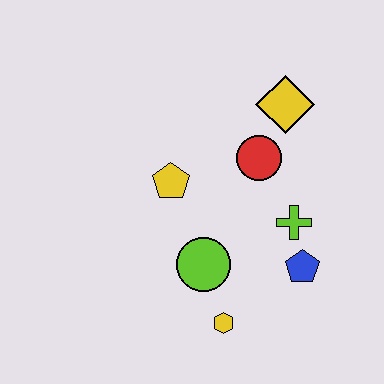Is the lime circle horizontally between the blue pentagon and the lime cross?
No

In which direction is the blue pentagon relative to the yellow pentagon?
The blue pentagon is to the right of the yellow pentagon.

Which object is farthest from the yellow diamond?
The yellow hexagon is farthest from the yellow diamond.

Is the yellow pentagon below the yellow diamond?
Yes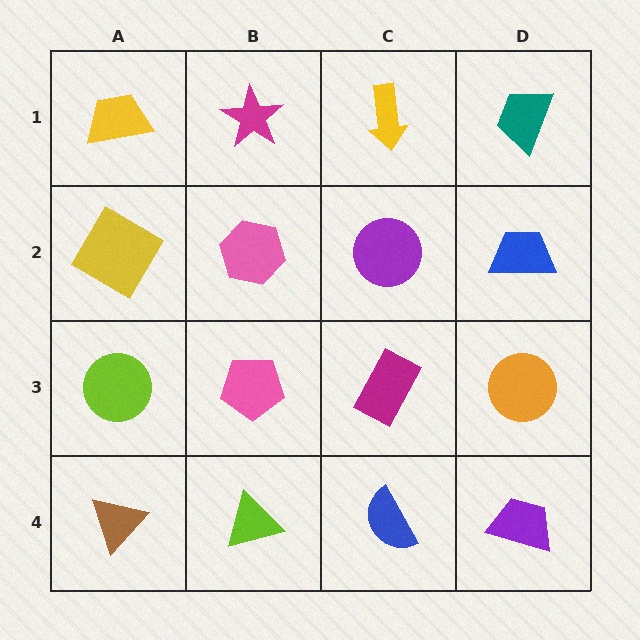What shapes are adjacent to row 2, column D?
A teal trapezoid (row 1, column D), an orange circle (row 3, column D), a purple circle (row 2, column C).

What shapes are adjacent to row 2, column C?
A yellow arrow (row 1, column C), a magenta rectangle (row 3, column C), a pink hexagon (row 2, column B), a blue trapezoid (row 2, column D).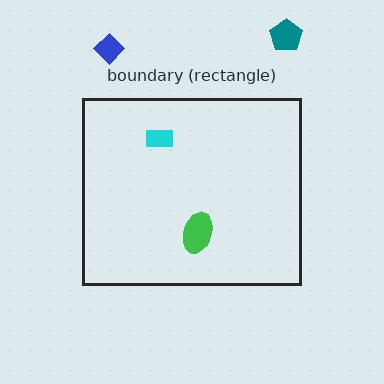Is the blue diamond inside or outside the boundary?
Outside.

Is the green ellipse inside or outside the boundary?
Inside.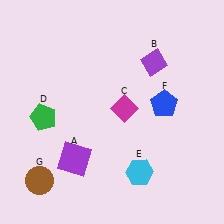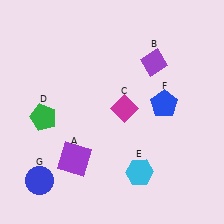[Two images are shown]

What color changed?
The circle (G) changed from brown in Image 1 to blue in Image 2.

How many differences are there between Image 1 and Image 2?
There is 1 difference between the two images.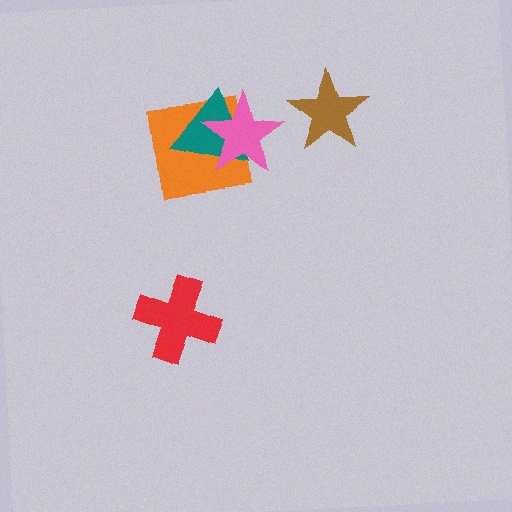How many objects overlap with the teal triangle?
2 objects overlap with the teal triangle.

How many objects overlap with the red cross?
0 objects overlap with the red cross.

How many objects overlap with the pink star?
2 objects overlap with the pink star.